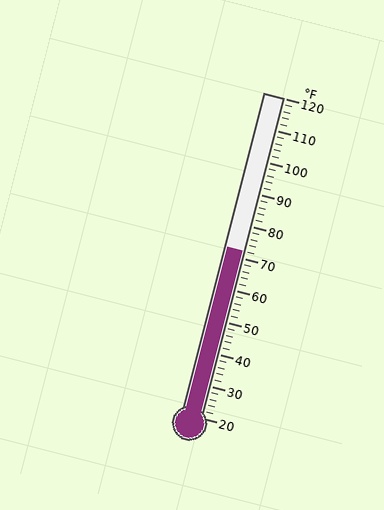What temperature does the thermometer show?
The thermometer shows approximately 72°F.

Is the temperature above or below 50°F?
The temperature is above 50°F.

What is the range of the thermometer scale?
The thermometer scale ranges from 20°F to 120°F.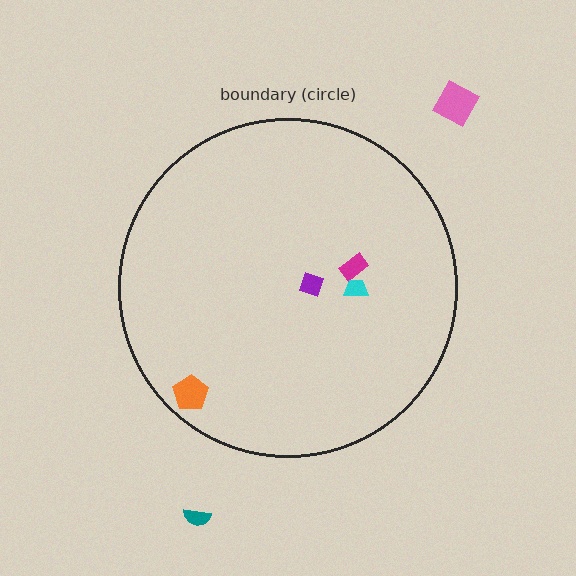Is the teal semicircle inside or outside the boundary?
Outside.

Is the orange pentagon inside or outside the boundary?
Inside.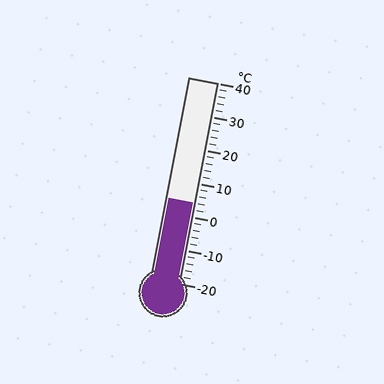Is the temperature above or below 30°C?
The temperature is below 30°C.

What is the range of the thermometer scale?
The thermometer scale ranges from -20°C to 40°C.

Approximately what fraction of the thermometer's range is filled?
The thermometer is filled to approximately 40% of its range.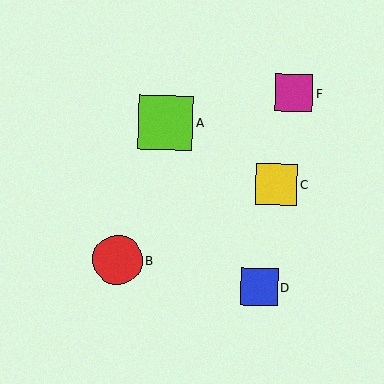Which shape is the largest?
The lime square (labeled A) is the largest.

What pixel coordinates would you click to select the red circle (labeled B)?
Click at (118, 260) to select the red circle B.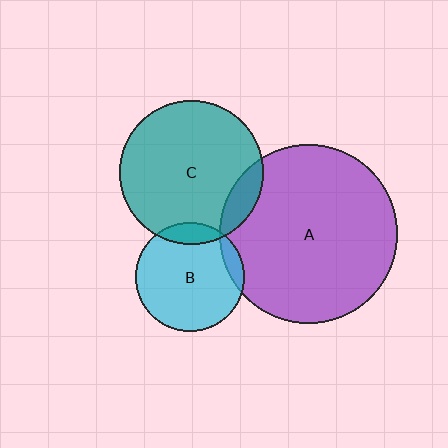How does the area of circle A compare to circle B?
Approximately 2.7 times.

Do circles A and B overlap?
Yes.